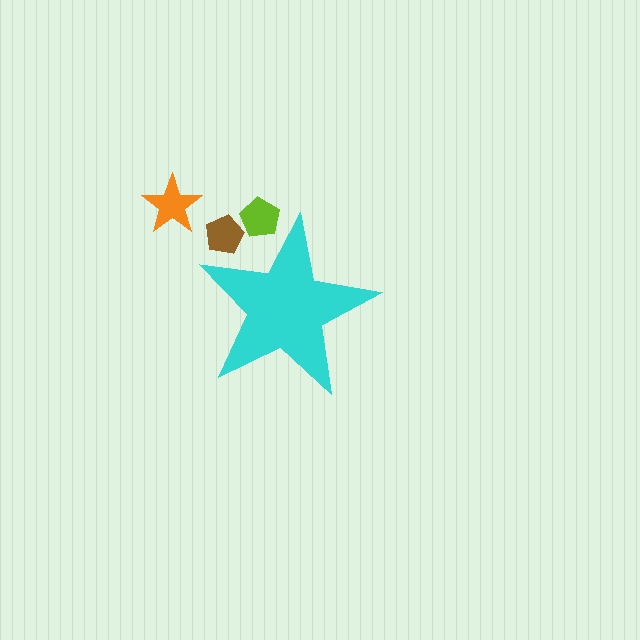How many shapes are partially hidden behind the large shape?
2 shapes are partially hidden.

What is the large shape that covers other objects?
A cyan star.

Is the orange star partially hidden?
No, the orange star is fully visible.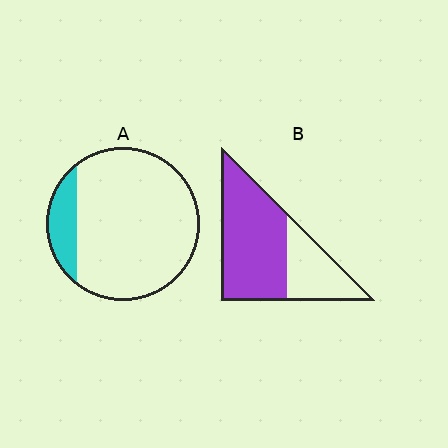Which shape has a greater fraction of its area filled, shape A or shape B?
Shape B.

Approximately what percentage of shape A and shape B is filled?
A is approximately 15% and B is approximately 65%.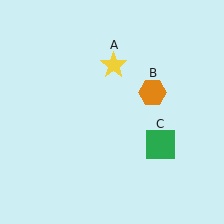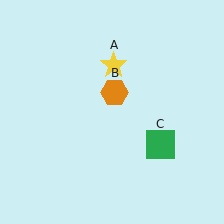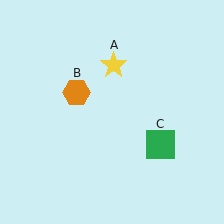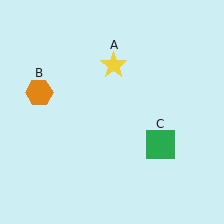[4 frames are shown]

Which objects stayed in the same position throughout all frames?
Yellow star (object A) and green square (object C) remained stationary.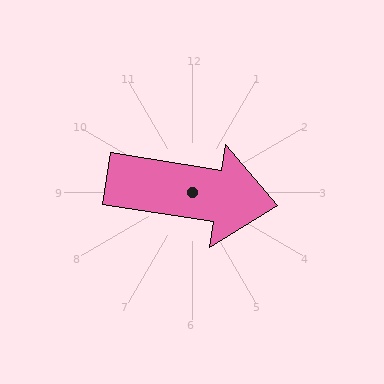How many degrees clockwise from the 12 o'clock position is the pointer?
Approximately 99 degrees.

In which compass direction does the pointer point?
East.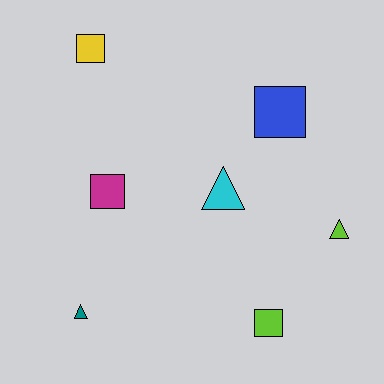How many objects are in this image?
There are 7 objects.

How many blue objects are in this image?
There is 1 blue object.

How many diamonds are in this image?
There are no diamonds.